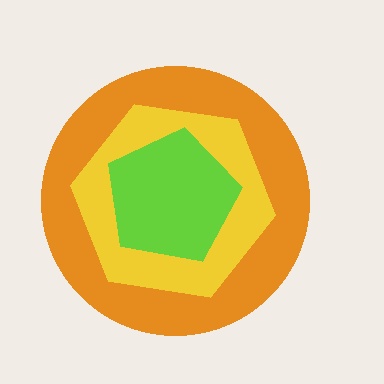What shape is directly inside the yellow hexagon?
The lime pentagon.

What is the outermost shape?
The orange circle.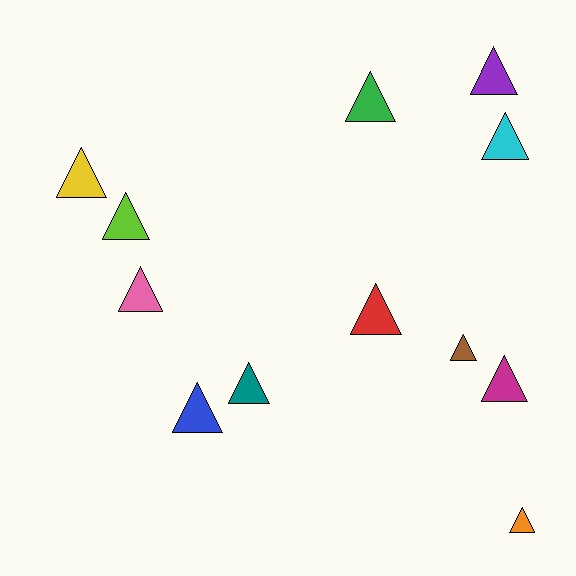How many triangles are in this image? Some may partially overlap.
There are 12 triangles.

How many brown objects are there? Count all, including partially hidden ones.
There is 1 brown object.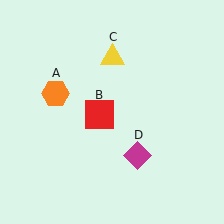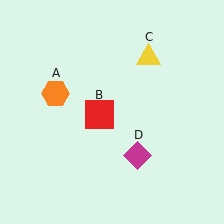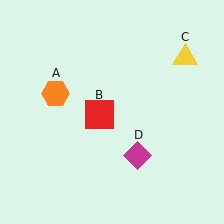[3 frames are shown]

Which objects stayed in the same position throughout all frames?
Orange hexagon (object A) and red square (object B) and magenta diamond (object D) remained stationary.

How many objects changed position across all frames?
1 object changed position: yellow triangle (object C).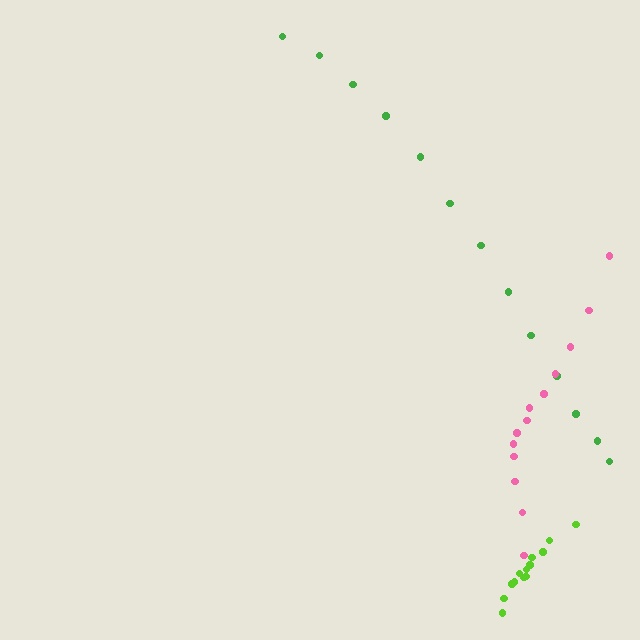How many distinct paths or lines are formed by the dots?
There are 3 distinct paths.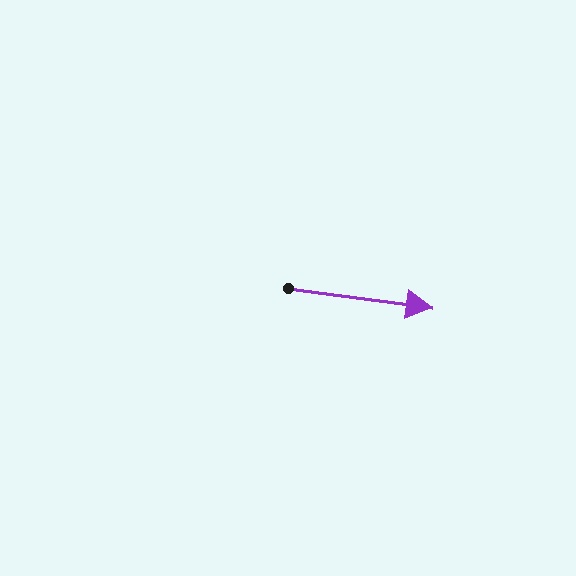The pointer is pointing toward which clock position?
Roughly 3 o'clock.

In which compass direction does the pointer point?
East.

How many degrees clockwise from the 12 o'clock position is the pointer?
Approximately 98 degrees.